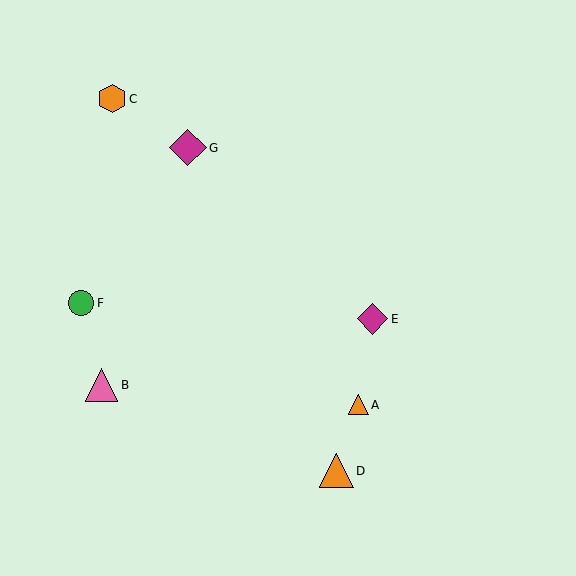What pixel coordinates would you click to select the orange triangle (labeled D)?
Click at (336, 471) to select the orange triangle D.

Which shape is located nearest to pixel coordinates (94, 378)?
The pink triangle (labeled B) at (101, 385) is nearest to that location.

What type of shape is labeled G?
Shape G is a magenta diamond.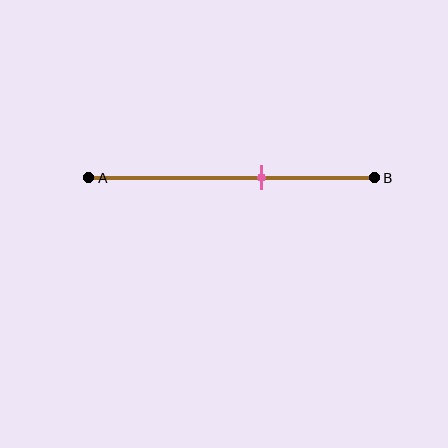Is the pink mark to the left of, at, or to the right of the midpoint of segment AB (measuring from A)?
The pink mark is to the right of the midpoint of segment AB.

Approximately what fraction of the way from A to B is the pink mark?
The pink mark is approximately 60% of the way from A to B.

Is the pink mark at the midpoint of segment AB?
No, the mark is at about 60% from A, not at the 50% midpoint.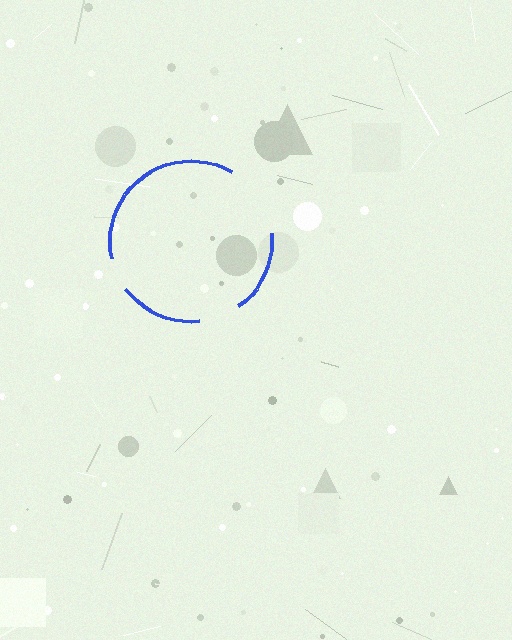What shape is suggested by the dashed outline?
The dashed outline suggests a circle.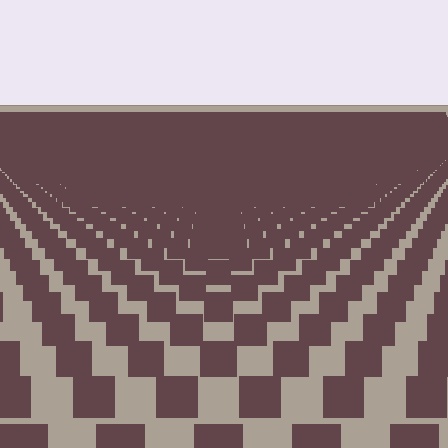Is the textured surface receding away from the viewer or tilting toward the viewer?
The surface is receding away from the viewer. Texture elements get smaller and denser toward the top.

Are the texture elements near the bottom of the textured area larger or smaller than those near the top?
Larger. Near the bottom, elements are closer to the viewer and appear at a bigger on-screen size.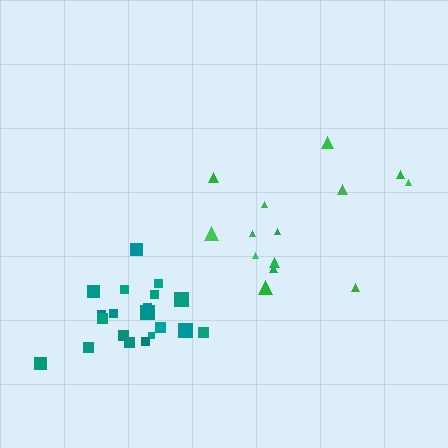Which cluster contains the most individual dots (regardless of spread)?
Teal (20).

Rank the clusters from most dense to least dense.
teal, green.